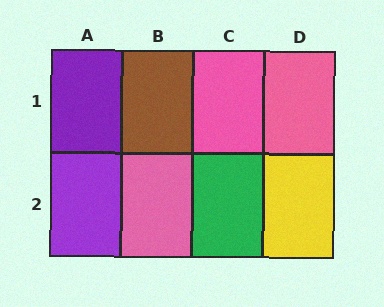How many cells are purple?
2 cells are purple.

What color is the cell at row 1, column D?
Pink.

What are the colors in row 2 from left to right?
Purple, pink, green, yellow.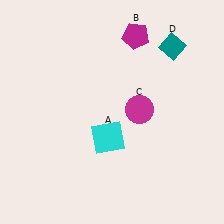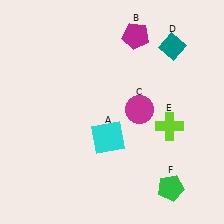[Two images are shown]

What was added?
A lime cross (E), a green pentagon (F) were added in Image 2.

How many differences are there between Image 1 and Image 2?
There are 2 differences between the two images.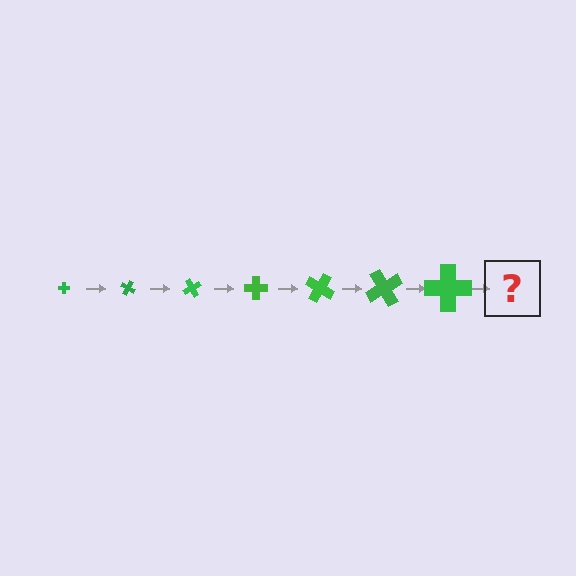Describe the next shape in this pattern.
It should be a cross, larger than the previous one and rotated 210 degrees from the start.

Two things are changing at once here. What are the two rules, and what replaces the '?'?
The two rules are that the cross grows larger each step and it rotates 30 degrees each step. The '?' should be a cross, larger than the previous one and rotated 210 degrees from the start.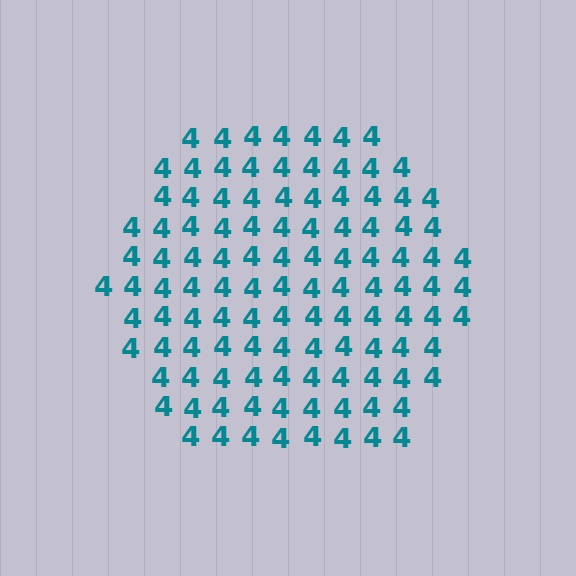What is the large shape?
The large shape is a hexagon.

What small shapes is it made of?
It is made of small digit 4's.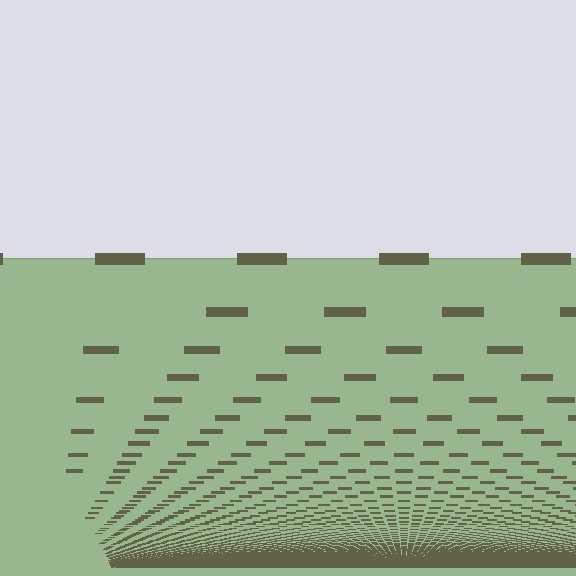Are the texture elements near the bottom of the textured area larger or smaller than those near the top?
Smaller. The gradient is inverted — elements near the bottom are smaller and denser.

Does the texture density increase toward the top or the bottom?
Density increases toward the bottom.